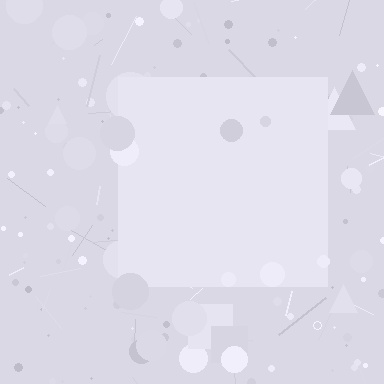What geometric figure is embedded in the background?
A square is embedded in the background.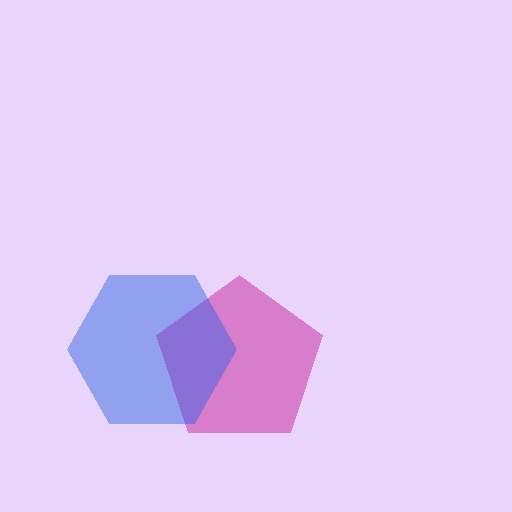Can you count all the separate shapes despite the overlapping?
Yes, there are 2 separate shapes.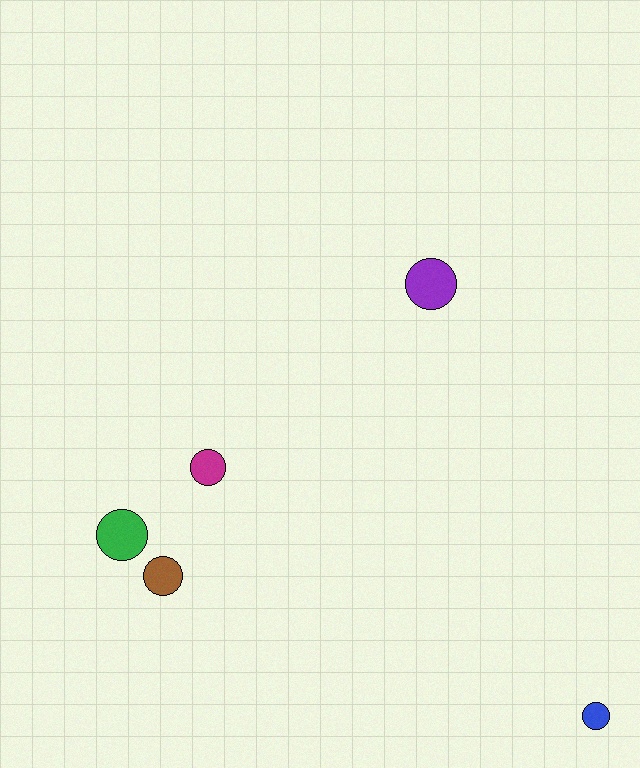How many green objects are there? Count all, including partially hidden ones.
There is 1 green object.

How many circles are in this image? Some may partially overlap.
There are 5 circles.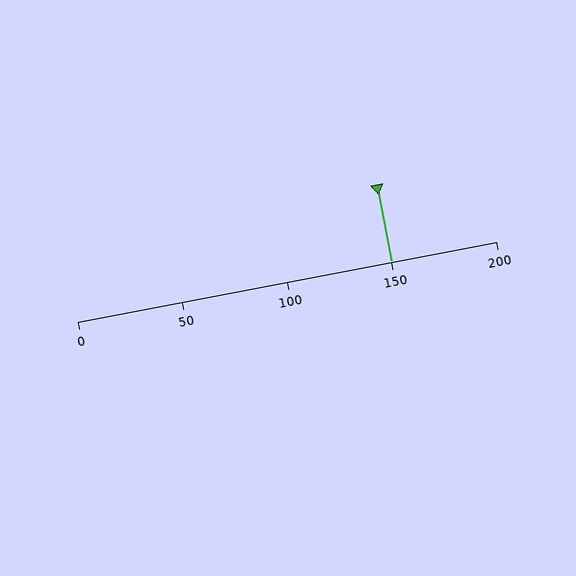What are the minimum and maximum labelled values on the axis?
The axis runs from 0 to 200.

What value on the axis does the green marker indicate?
The marker indicates approximately 150.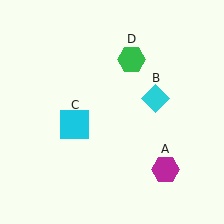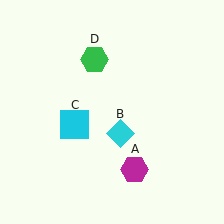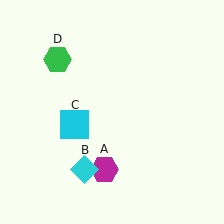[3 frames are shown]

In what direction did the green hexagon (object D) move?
The green hexagon (object D) moved left.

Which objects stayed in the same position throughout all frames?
Cyan square (object C) remained stationary.